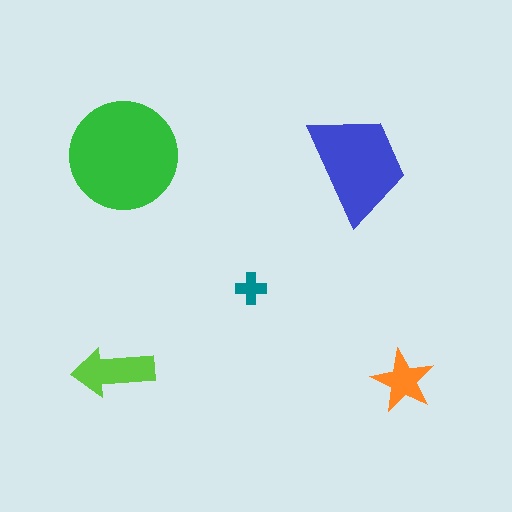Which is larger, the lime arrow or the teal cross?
The lime arrow.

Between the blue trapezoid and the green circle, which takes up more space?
The green circle.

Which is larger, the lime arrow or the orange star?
The lime arrow.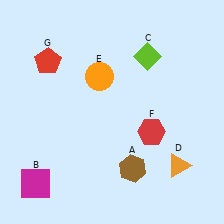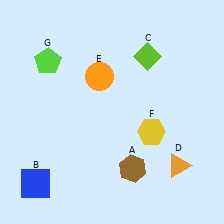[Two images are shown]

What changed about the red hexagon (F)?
In Image 1, F is red. In Image 2, it changed to yellow.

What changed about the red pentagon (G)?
In Image 1, G is red. In Image 2, it changed to lime.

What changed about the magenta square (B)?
In Image 1, B is magenta. In Image 2, it changed to blue.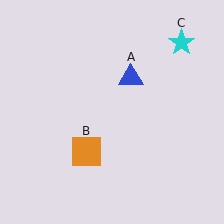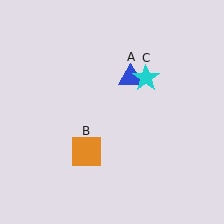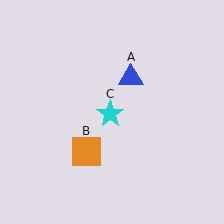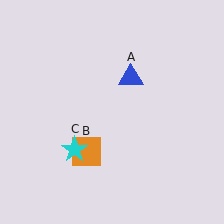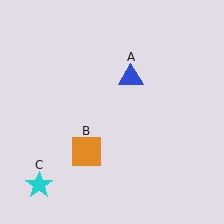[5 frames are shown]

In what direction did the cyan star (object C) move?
The cyan star (object C) moved down and to the left.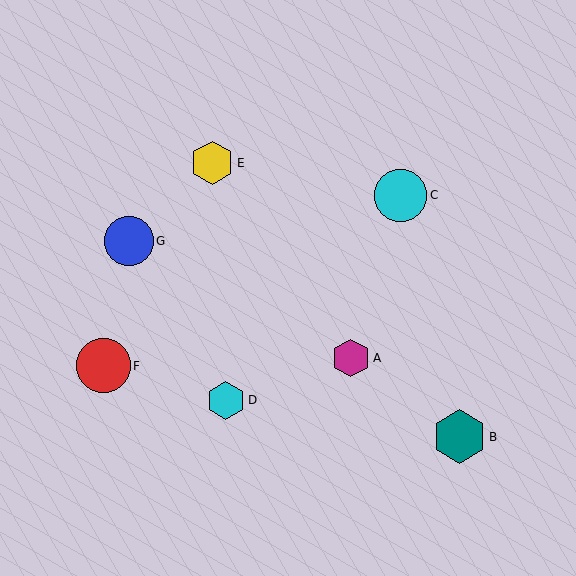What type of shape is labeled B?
Shape B is a teal hexagon.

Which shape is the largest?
The red circle (labeled F) is the largest.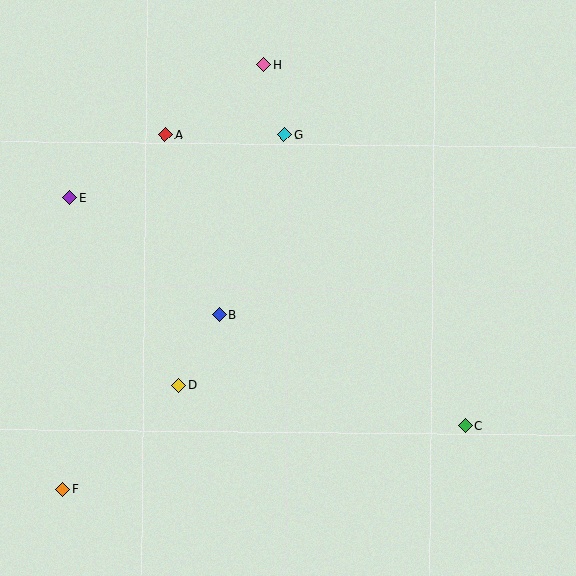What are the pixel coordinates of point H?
Point H is at (264, 65).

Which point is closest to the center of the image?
Point B at (219, 315) is closest to the center.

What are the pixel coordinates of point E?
Point E is at (70, 197).